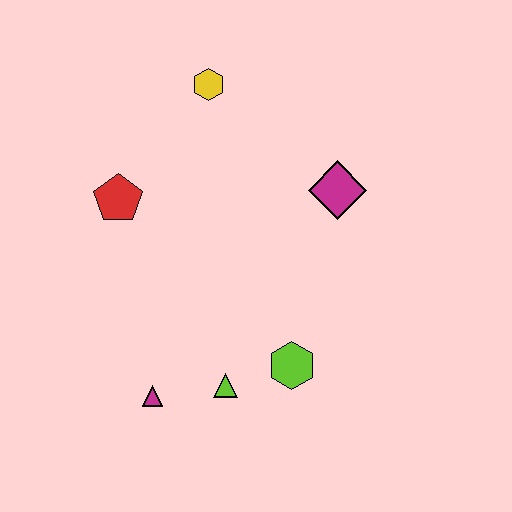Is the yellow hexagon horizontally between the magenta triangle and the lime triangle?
Yes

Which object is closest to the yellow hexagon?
The red pentagon is closest to the yellow hexagon.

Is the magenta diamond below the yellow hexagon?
Yes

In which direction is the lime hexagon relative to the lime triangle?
The lime hexagon is to the right of the lime triangle.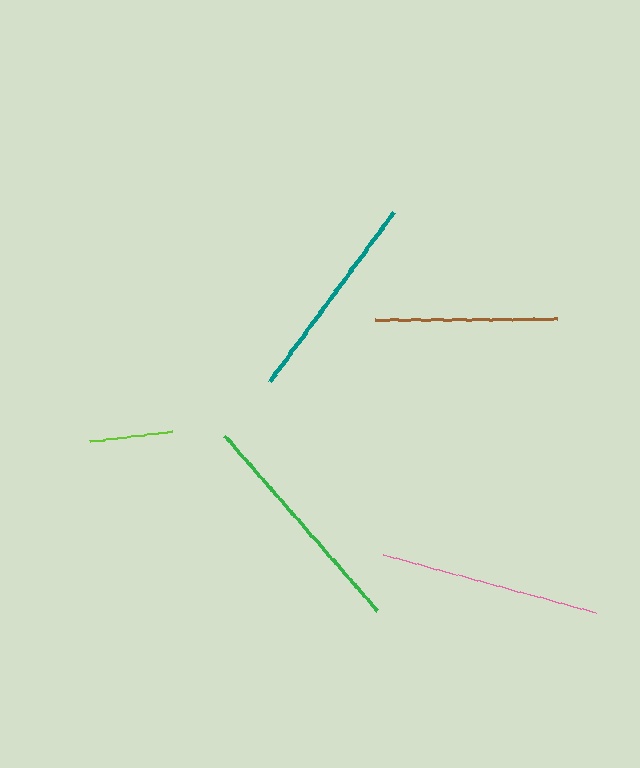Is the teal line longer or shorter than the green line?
The green line is longer than the teal line.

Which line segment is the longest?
The green line is the longest at approximately 232 pixels.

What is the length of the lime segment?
The lime segment is approximately 82 pixels long.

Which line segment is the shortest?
The lime line is the shortest at approximately 82 pixels.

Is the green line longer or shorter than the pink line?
The green line is longer than the pink line.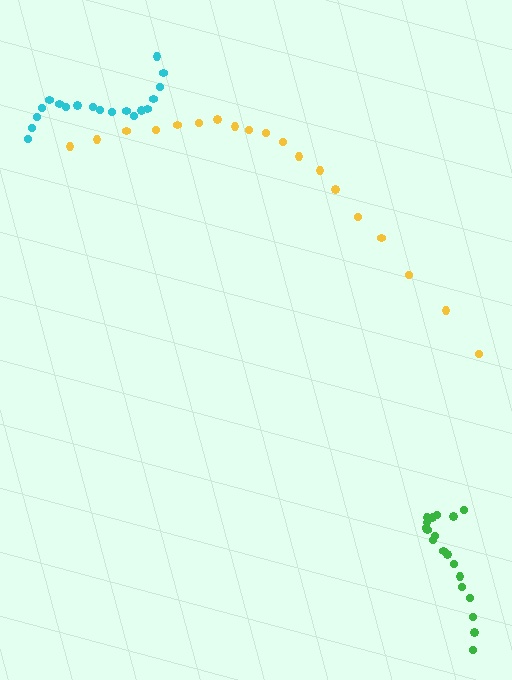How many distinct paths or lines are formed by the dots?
There are 3 distinct paths.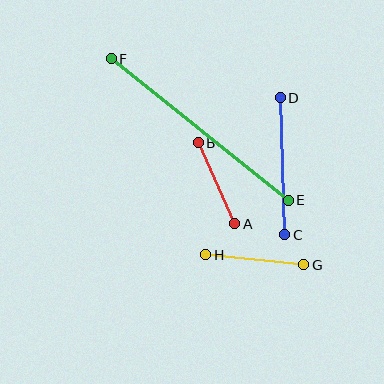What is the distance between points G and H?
The distance is approximately 98 pixels.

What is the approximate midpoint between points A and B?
The midpoint is at approximately (216, 183) pixels.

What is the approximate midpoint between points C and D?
The midpoint is at approximately (282, 166) pixels.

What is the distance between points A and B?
The distance is approximately 89 pixels.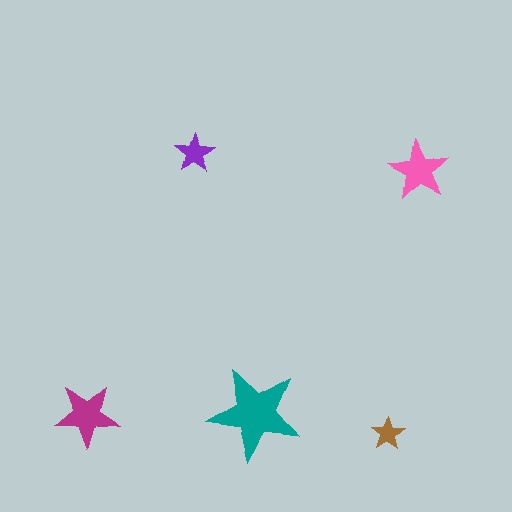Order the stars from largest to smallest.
the teal one, the magenta one, the pink one, the purple one, the brown one.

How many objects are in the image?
There are 5 objects in the image.